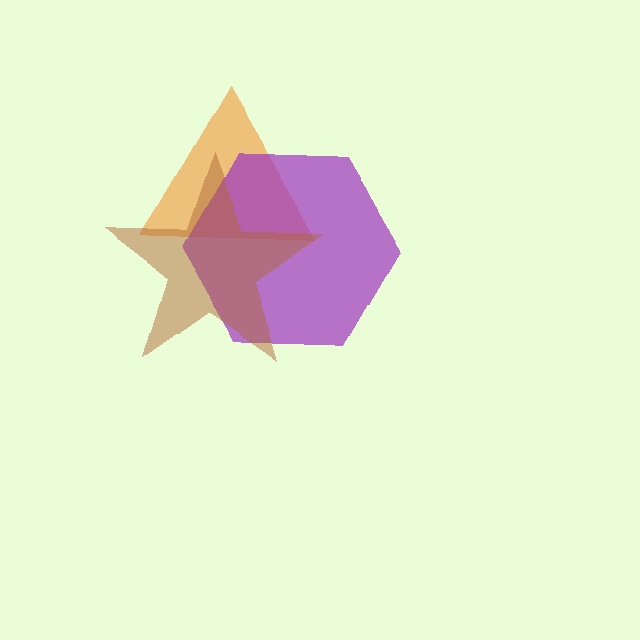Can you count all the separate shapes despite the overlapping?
Yes, there are 3 separate shapes.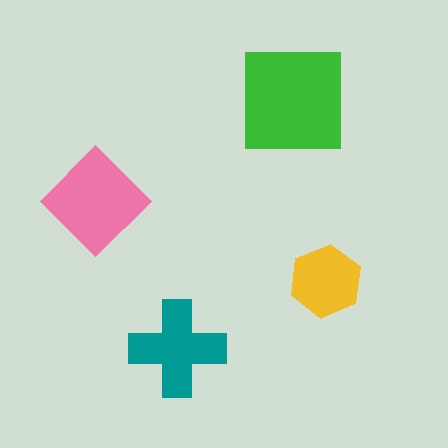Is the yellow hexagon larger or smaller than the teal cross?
Smaller.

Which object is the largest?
The green square.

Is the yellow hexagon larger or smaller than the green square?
Smaller.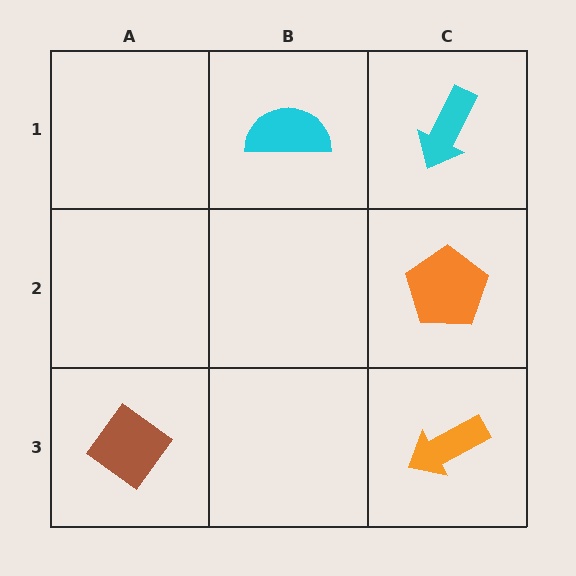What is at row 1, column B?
A cyan semicircle.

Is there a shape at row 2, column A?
No, that cell is empty.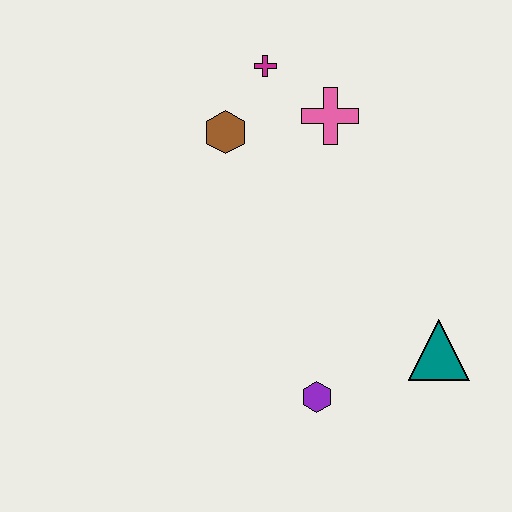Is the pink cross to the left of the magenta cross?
No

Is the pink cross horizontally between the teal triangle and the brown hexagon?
Yes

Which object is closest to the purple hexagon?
The teal triangle is closest to the purple hexagon.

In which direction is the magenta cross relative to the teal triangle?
The magenta cross is above the teal triangle.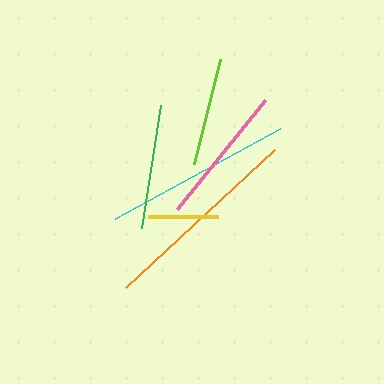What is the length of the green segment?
The green segment is approximately 125 pixels long.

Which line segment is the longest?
The orange line is the longest at approximately 204 pixels.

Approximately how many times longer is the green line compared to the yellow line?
The green line is approximately 1.8 times the length of the yellow line.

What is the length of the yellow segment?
The yellow segment is approximately 70 pixels long.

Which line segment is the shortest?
The yellow line is the shortest at approximately 70 pixels.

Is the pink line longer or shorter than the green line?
The pink line is longer than the green line.